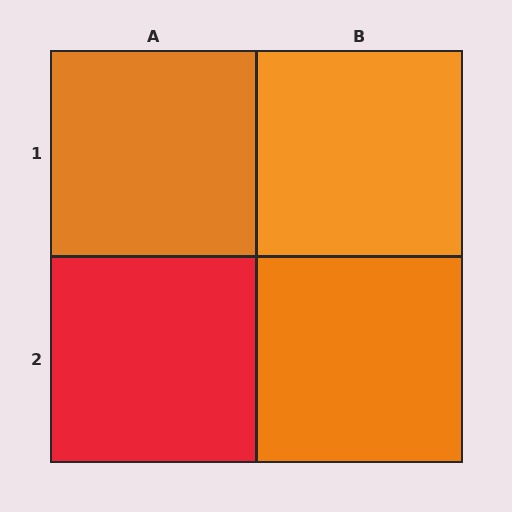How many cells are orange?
3 cells are orange.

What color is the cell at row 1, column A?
Orange.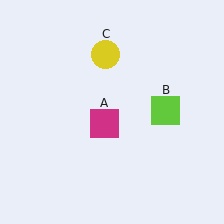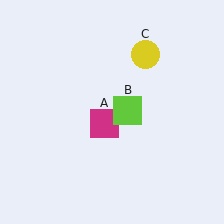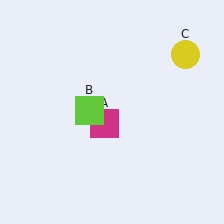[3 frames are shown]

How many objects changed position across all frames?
2 objects changed position: lime square (object B), yellow circle (object C).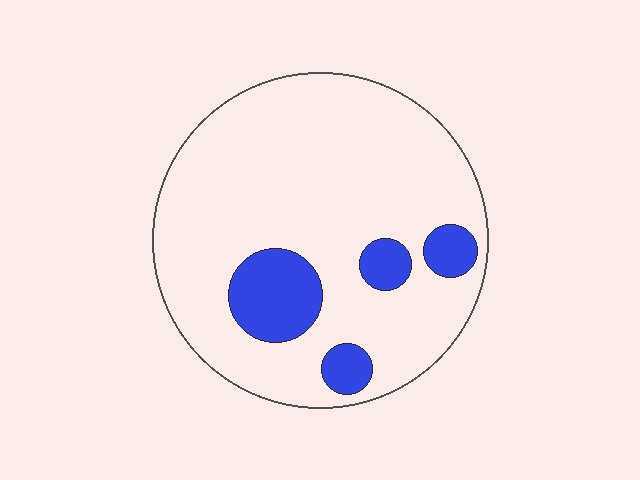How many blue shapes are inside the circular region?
4.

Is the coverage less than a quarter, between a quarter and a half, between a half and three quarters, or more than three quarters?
Less than a quarter.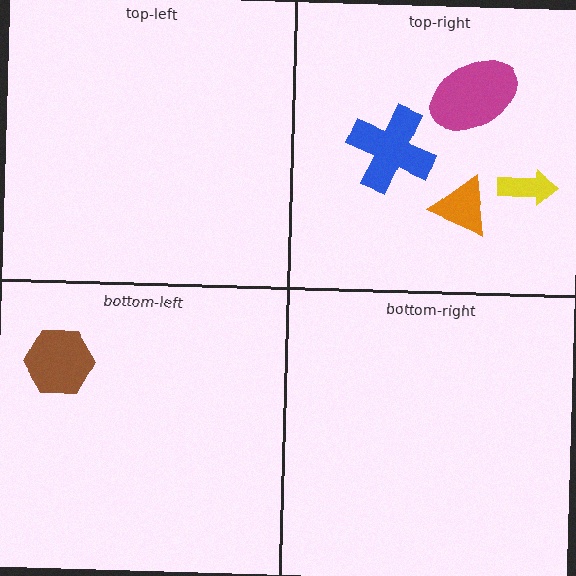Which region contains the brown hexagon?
The bottom-left region.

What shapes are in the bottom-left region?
The brown hexagon.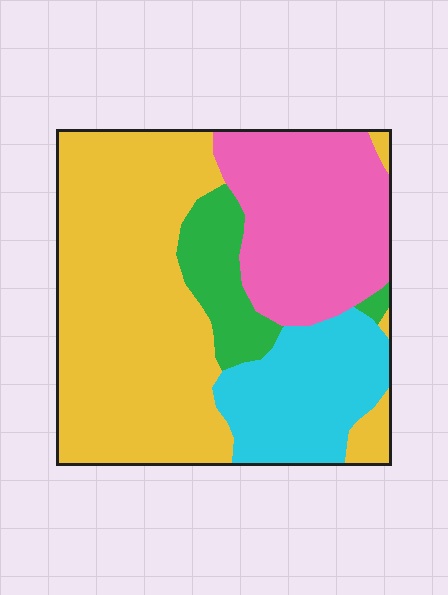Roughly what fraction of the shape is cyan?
Cyan covers 17% of the shape.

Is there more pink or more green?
Pink.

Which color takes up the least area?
Green, at roughly 10%.